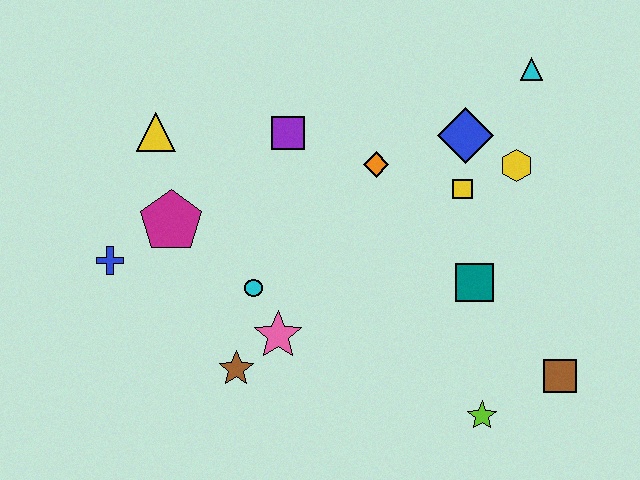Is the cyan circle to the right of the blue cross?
Yes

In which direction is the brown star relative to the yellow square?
The brown star is to the left of the yellow square.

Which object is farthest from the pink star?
The cyan triangle is farthest from the pink star.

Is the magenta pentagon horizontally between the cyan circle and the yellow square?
No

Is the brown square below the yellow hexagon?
Yes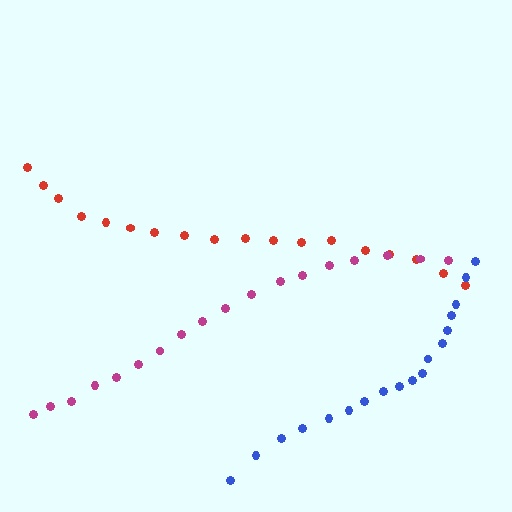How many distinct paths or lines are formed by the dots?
There are 3 distinct paths.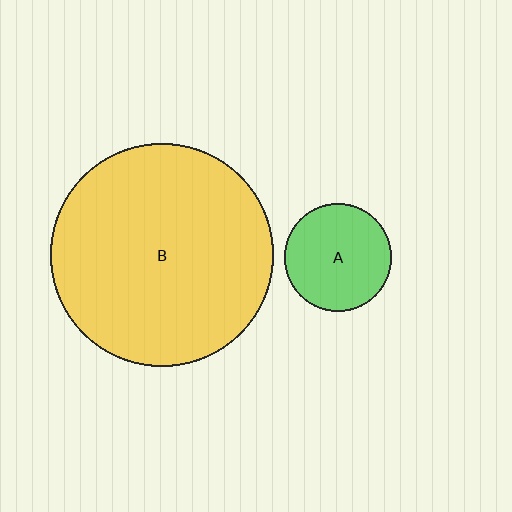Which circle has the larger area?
Circle B (yellow).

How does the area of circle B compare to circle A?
Approximately 4.3 times.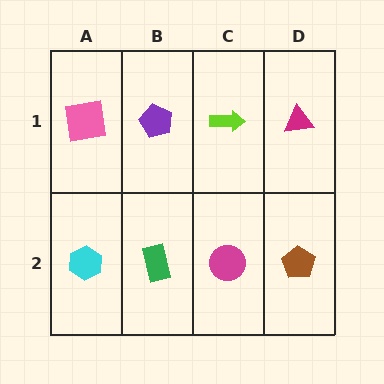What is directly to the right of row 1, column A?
A purple pentagon.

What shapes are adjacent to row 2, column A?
A pink square (row 1, column A), a green rectangle (row 2, column B).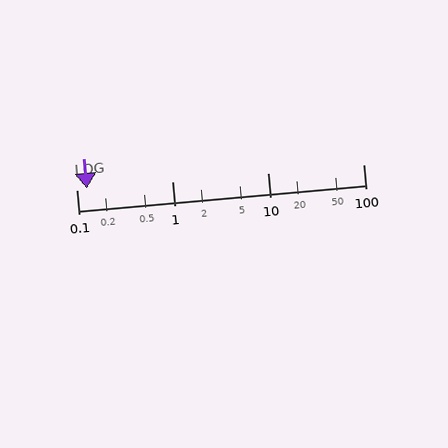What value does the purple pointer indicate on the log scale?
The pointer indicates approximately 0.13.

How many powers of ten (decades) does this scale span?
The scale spans 3 decades, from 0.1 to 100.